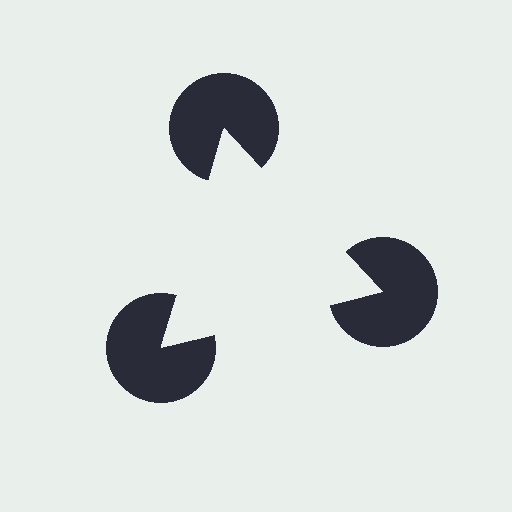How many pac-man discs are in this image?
There are 3 — one at each vertex of the illusory triangle.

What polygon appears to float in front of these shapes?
An illusory triangle — its edges are inferred from the aligned wedge cuts in the pac-man discs, not physically drawn.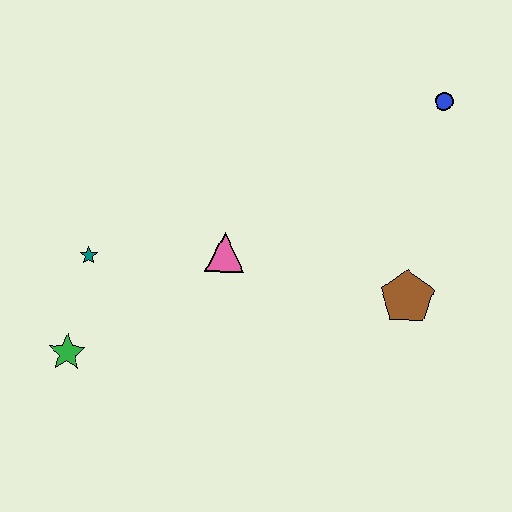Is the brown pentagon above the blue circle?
No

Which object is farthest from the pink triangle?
The blue circle is farthest from the pink triangle.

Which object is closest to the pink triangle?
The teal star is closest to the pink triangle.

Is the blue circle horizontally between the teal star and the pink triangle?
No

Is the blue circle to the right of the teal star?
Yes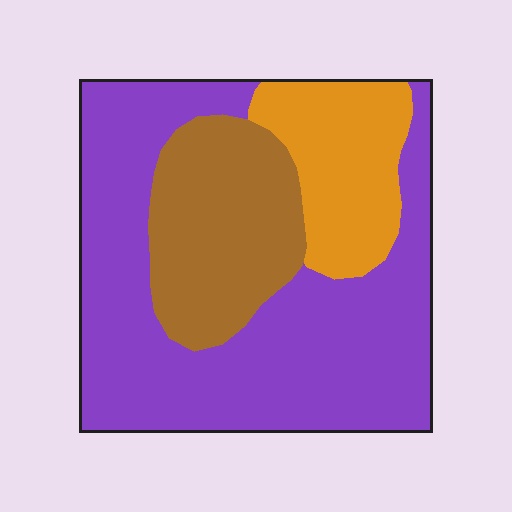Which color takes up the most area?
Purple, at roughly 60%.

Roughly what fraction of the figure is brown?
Brown takes up about one quarter (1/4) of the figure.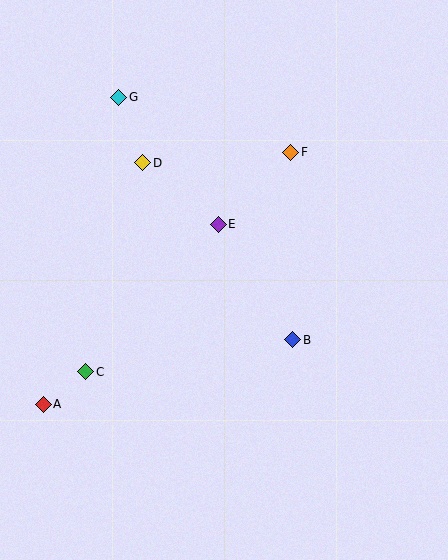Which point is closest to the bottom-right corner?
Point B is closest to the bottom-right corner.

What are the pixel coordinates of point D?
Point D is at (143, 163).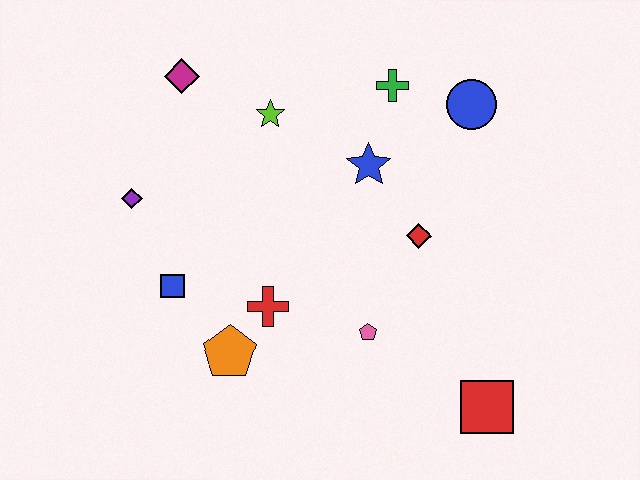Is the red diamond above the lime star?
No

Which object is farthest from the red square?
The magenta diamond is farthest from the red square.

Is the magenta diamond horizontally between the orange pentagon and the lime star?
No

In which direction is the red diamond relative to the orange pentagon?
The red diamond is to the right of the orange pentagon.